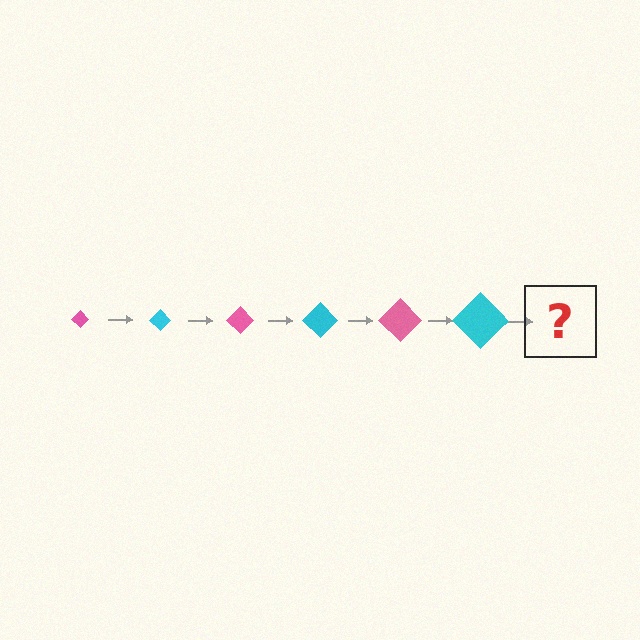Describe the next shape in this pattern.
It should be a pink diamond, larger than the previous one.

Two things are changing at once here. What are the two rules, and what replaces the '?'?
The two rules are that the diamond grows larger each step and the color cycles through pink and cyan. The '?' should be a pink diamond, larger than the previous one.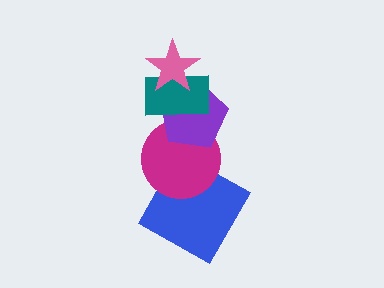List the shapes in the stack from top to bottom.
From top to bottom: the pink star, the teal rectangle, the purple pentagon, the magenta circle, the blue square.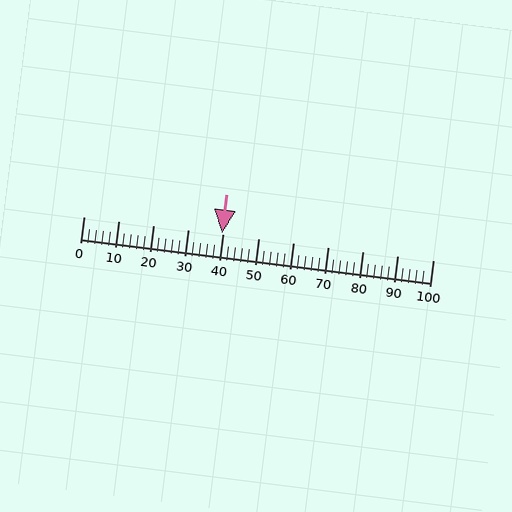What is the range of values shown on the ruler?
The ruler shows values from 0 to 100.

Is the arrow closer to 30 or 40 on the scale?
The arrow is closer to 40.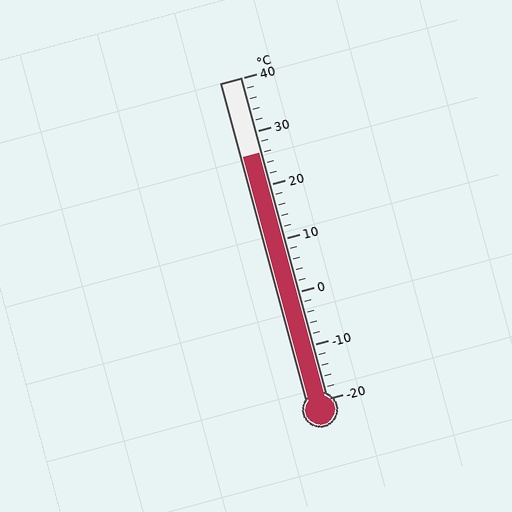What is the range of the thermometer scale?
The thermometer scale ranges from -20°C to 40°C.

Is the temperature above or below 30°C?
The temperature is below 30°C.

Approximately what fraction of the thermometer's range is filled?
The thermometer is filled to approximately 75% of its range.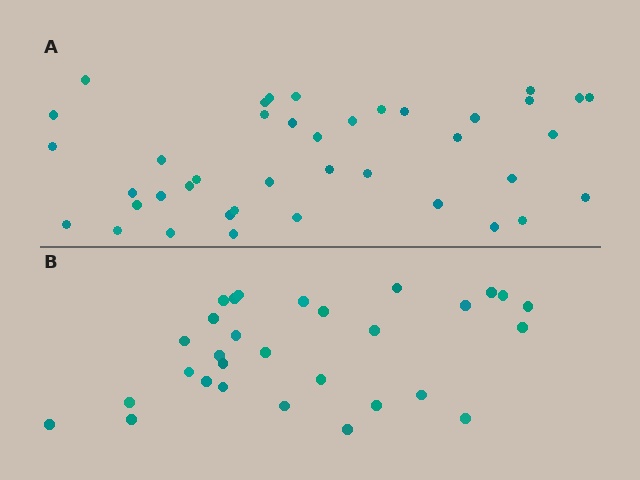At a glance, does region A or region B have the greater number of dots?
Region A (the top region) has more dots.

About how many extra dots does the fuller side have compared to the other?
Region A has roughly 10 or so more dots than region B.